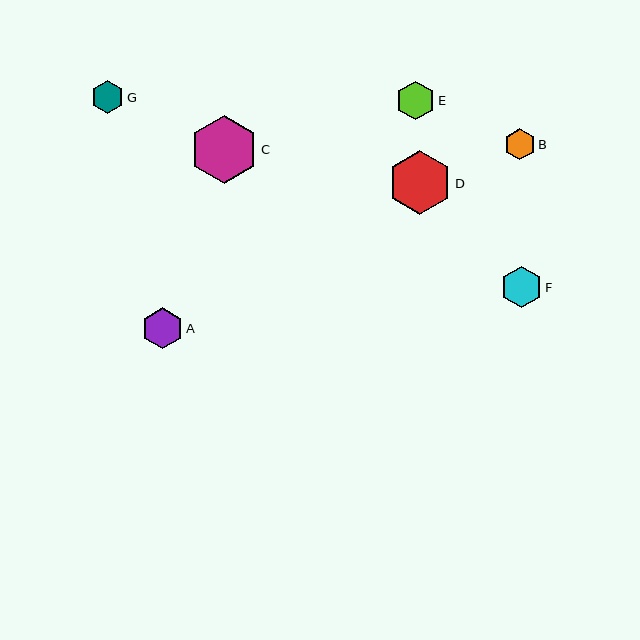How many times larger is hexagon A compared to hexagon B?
Hexagon A is approximately 1.3 times the size of hexagon B.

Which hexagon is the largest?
Hexagon C is the largest with a size of approximately 69 pixels.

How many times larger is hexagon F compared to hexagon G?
Hexagon F is approximately 1.3 times the size of hexagon G.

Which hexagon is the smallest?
Hexagon B is the smallest with a size of approximately 31 pixels.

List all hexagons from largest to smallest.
From largest to smallest: C, D, F, A, E, G, B.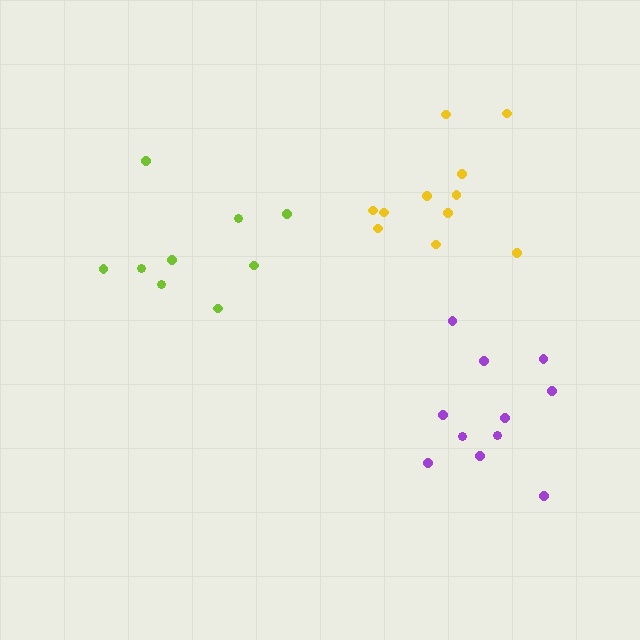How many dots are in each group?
Group 1: 9 dots, Group 2: 11 dots, Group 3: 11 dots (31 total).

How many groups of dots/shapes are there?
There are 3 groups.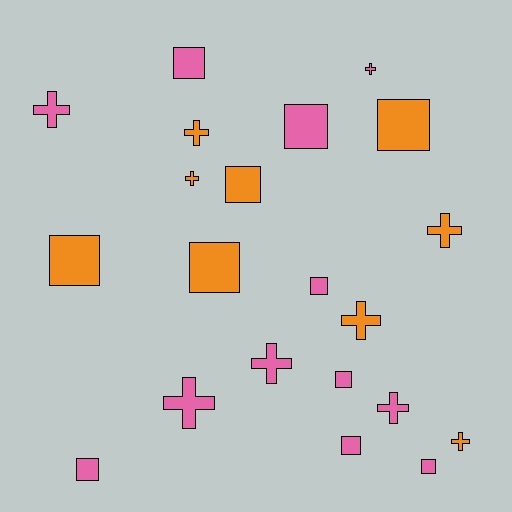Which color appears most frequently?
Pink, with 12 objects.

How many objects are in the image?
There are 21 objects.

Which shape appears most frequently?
Square, with 11 objects.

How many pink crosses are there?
There are 5 pink crosses.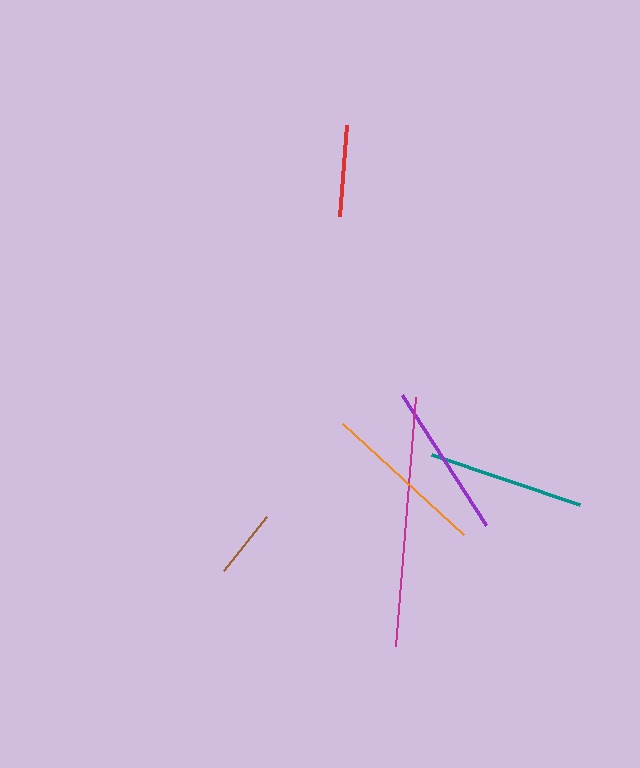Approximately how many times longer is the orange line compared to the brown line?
The orange line is approximately 2.4 times the length of the brown line.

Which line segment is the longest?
The magenta line is the longest at approximately 250 pixels.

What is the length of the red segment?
The red segment is approximately 91 pixels long.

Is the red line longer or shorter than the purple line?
The purple line is longer than the red line.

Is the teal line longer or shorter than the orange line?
The orange line is longer than the teal line.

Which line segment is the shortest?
The brown line is the shortest at approximately 69 pixels.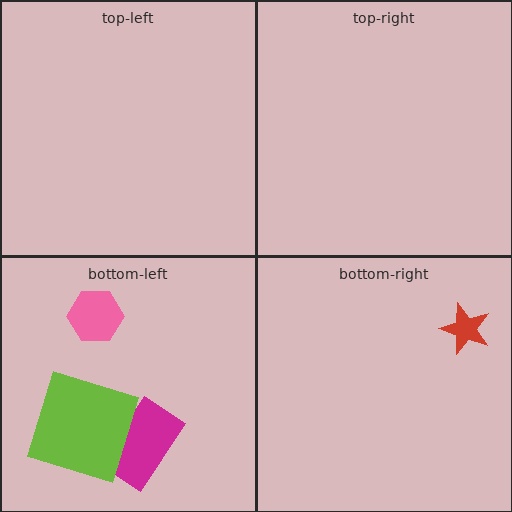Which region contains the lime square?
The bottom-left region.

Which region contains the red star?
The bottom-right region.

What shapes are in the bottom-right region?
The red star.